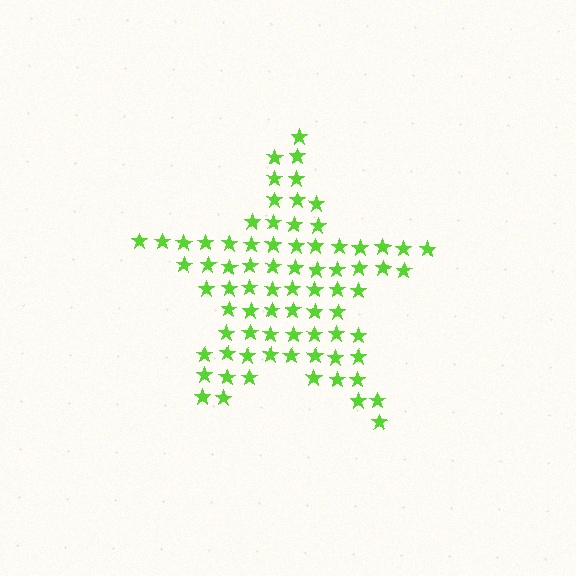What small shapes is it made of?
It is made of small stars.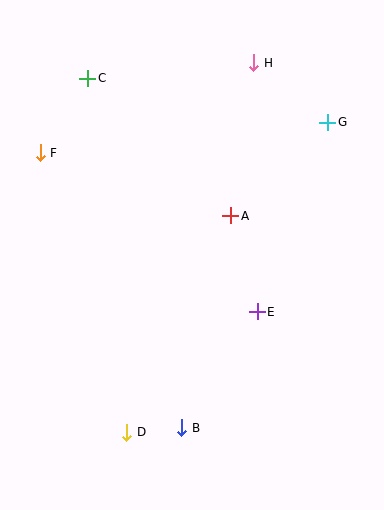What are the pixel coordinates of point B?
Point B is at (182, 428).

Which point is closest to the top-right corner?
Point G is closest to the top-right corner.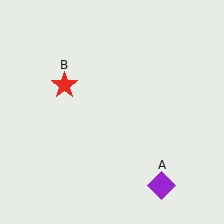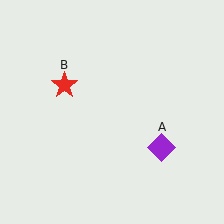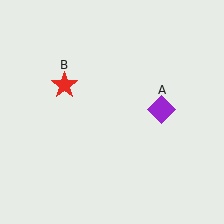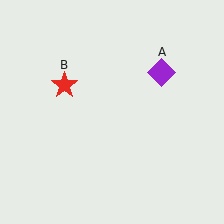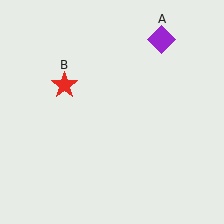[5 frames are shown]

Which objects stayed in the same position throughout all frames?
Red star (object B) remained stationary.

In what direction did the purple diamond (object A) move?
The purple diamond (object A) moved up.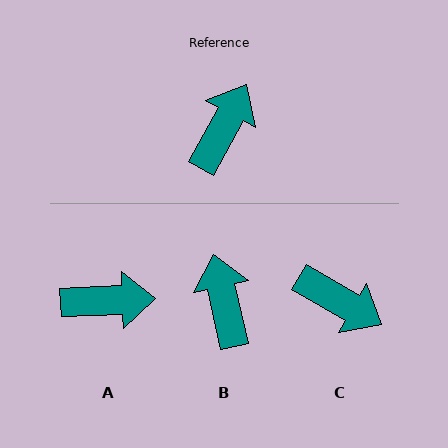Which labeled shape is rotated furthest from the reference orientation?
C, about 92 degrees away.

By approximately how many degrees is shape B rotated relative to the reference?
Approximately 41 degrees counter-clockwise.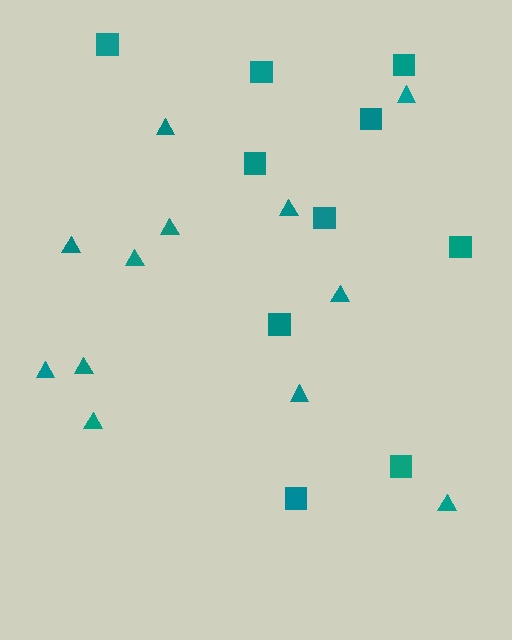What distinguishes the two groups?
There are 2 groups: one group of triangles (12) and one group of squares (10).